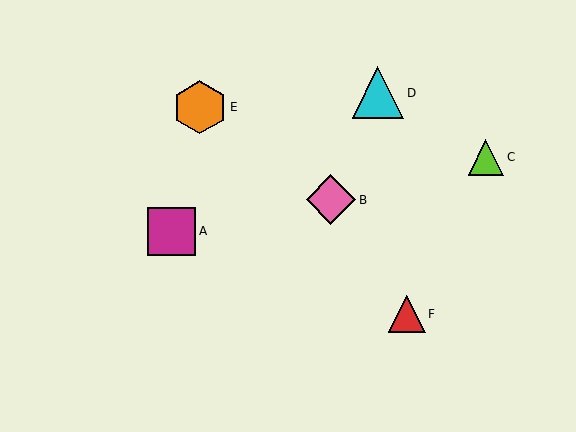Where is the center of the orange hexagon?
The center of the orange hexagon is at (200, 107).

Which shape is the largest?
The orange hexagon (labeled E) is the largest.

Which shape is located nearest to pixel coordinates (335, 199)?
The pink diamond (labeled B) at (331, 200) is nearest to that location.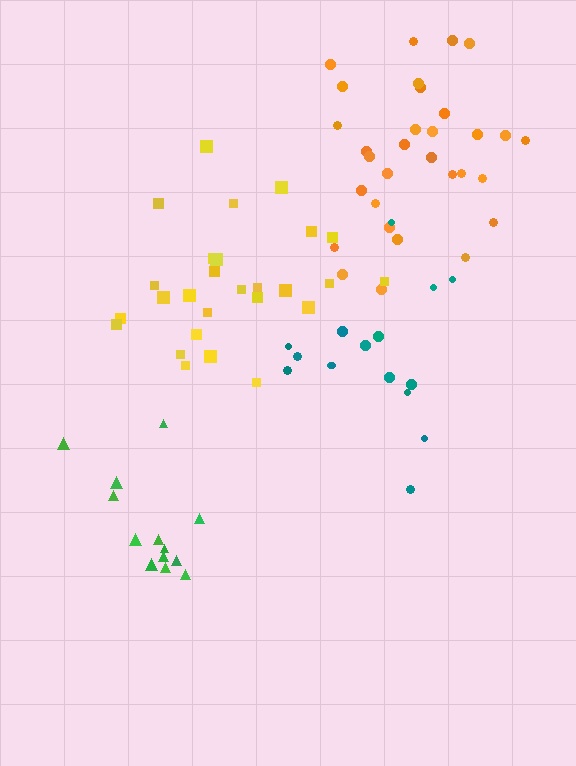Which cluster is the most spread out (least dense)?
Teal.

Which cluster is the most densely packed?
Orange.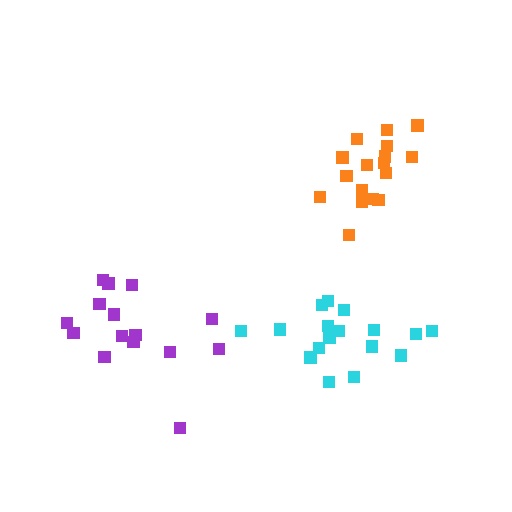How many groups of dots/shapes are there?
There are 3 groups.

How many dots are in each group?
Group 1: 17 dots, Group 2: 15 dots, Group 3: 17 dots (49 total).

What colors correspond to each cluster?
The clusters are colored: cyan, purple, orange.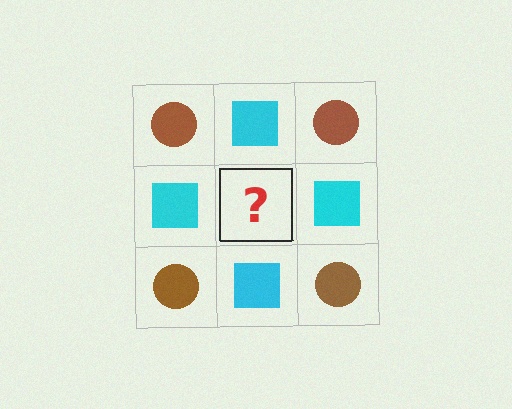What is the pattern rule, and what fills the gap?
The rule is that it alternates brown circle and cyan square in a checkerboard pattern. The gap should be filled with a brown circle.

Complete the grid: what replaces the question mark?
The question mark should be replaced with a brown circle.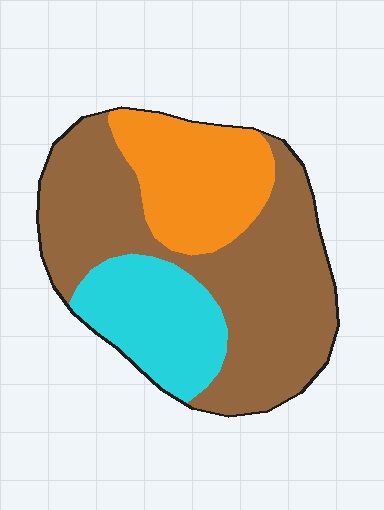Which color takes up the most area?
Brown, at roughly 55%.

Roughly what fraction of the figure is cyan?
Cyan takes up less than a quarter of the figure.